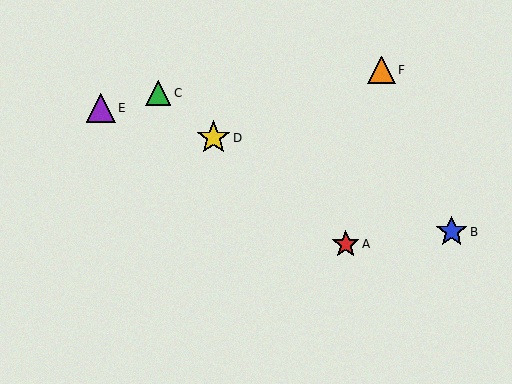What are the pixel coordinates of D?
Object D is at (213, 138).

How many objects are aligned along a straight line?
3 objects (A, C, D) are aligned along a straight line.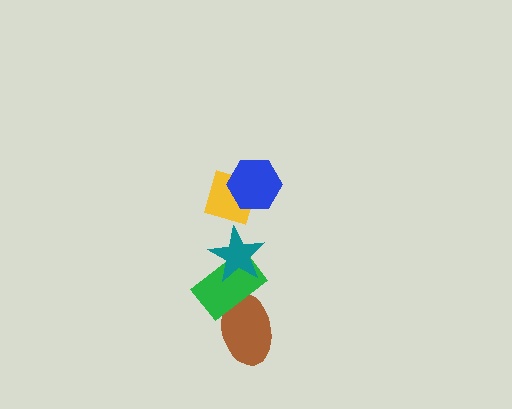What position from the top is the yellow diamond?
The yellow diamond is 2nd from the top.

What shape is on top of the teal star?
The yellow diamond is on top of the teal star.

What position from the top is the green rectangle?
The green rectangle is 4th from the top.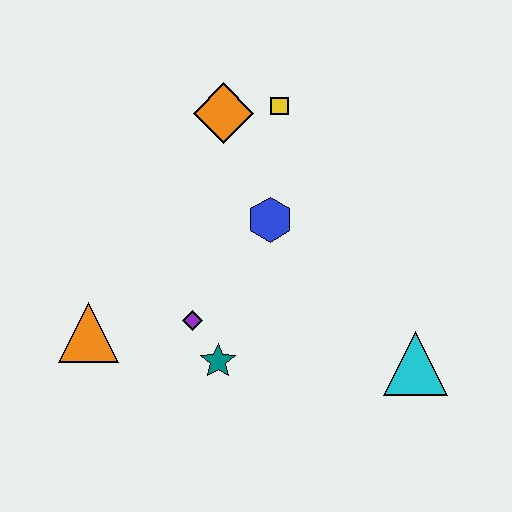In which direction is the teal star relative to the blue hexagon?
The teal star is below the blue hexagon.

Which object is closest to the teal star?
The purple diamond is closest to the teal star.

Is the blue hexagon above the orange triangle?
Yes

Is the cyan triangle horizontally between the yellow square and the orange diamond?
No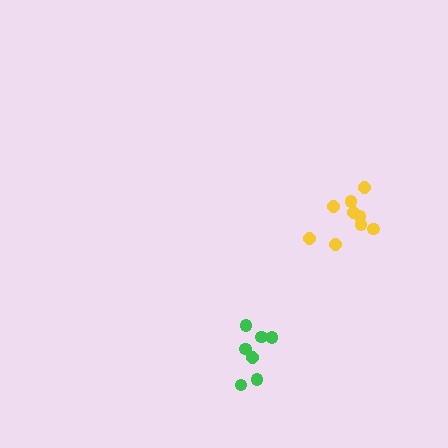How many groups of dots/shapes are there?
There are 2 groups.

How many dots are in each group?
Group 1: 9 dots, Group 2: 7 dots (16 total).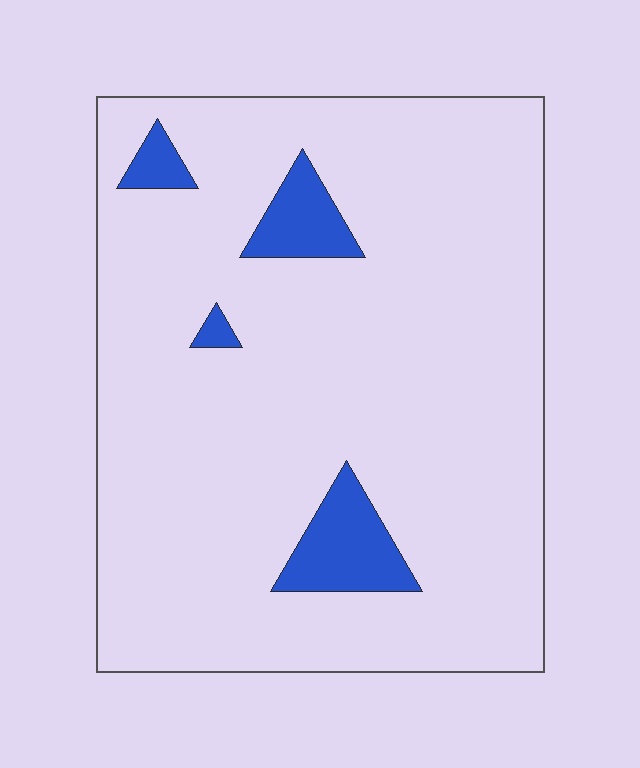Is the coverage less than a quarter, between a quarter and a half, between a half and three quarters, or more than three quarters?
Less than a quarter.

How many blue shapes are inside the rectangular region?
4.